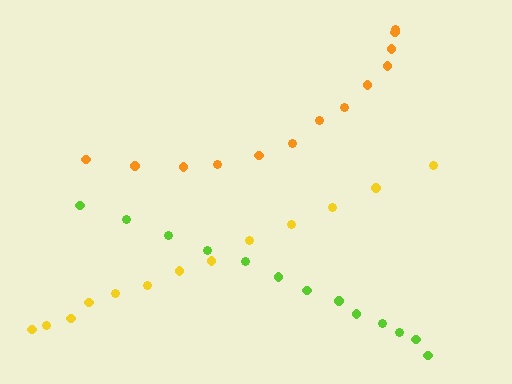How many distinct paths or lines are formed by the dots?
There are 3 distinct paths.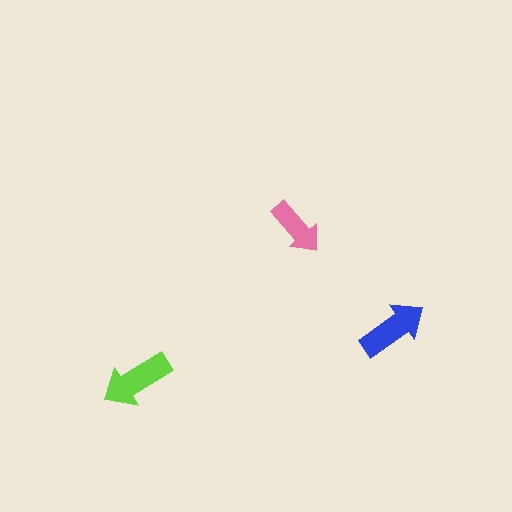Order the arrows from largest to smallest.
the lime one, the blue one, the pink one.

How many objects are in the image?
There are 3 objects in the image.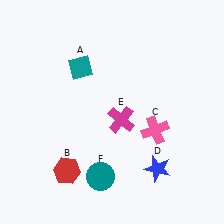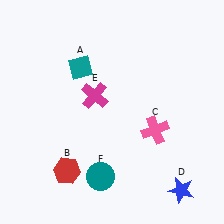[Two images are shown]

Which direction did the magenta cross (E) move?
The magenta cross (E) moved left.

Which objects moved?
The objects that moved are: the blue star (D), the magenta cross (E).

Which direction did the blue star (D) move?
The blue star (D) moved right.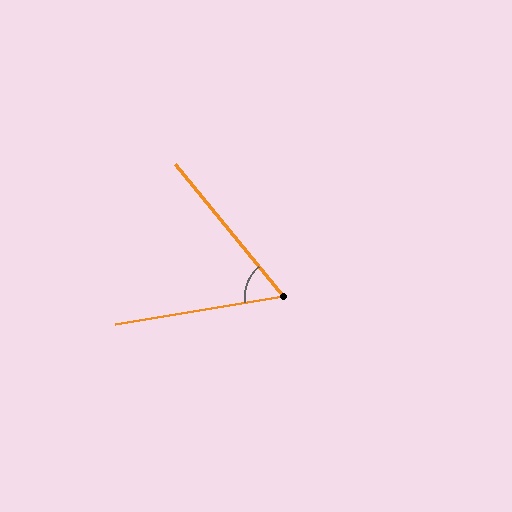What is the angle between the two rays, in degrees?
Approximately 60 degrees.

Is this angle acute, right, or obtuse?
It is acute.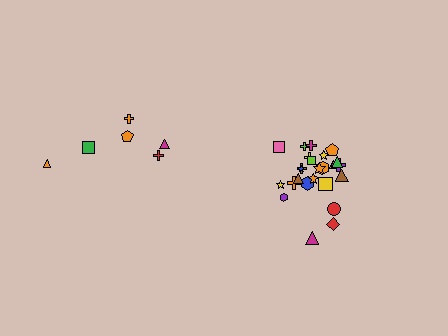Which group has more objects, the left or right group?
The right group.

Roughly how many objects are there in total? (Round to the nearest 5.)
Roughly 30 objects in total.